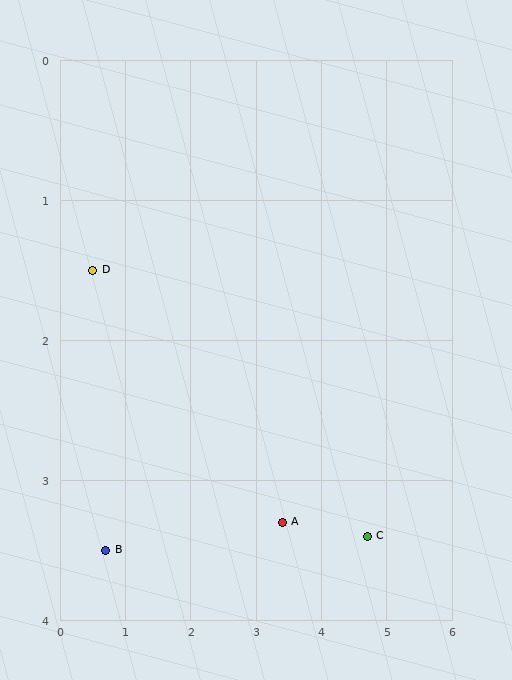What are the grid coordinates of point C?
Point C is at approximately (4.7, 3.4).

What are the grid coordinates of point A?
Point A is at approximately (3.4, 3.3).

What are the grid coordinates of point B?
Point B is at approximately (0.7, 3.5).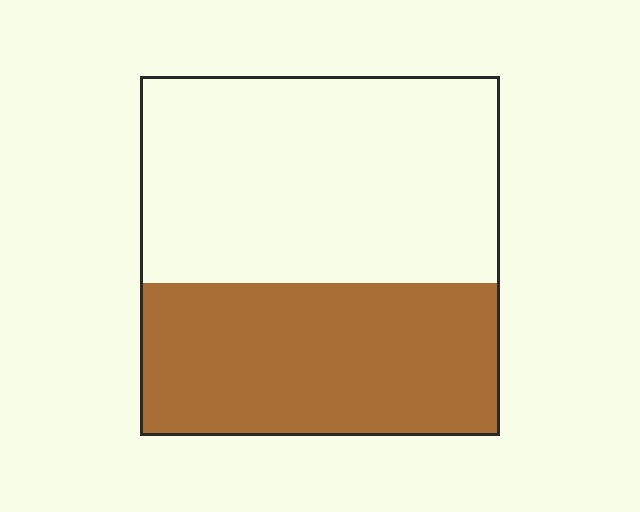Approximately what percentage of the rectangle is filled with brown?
Approximately 40%.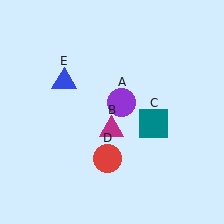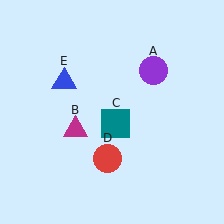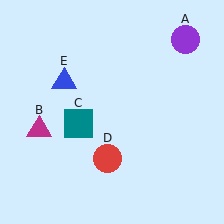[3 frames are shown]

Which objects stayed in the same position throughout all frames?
Red circle (object D) and blue triangle (object E) remained stationary.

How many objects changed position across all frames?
3 objects changed position: purple circle (object A), magenta triangle (object B), teal square (object C).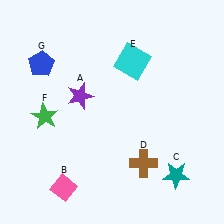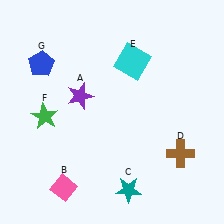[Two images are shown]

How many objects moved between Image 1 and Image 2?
2 objects moved between the two images.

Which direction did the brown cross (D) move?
The brown cross (D) moved right.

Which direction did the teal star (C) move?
The teal star (C) moved left.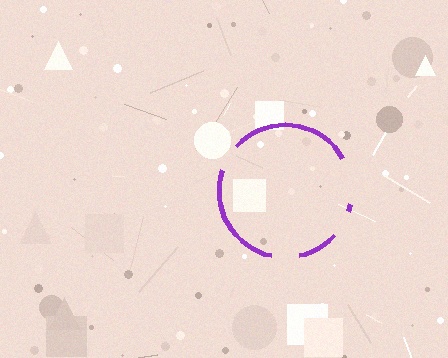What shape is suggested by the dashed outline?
The dashed outline suggests a circle.